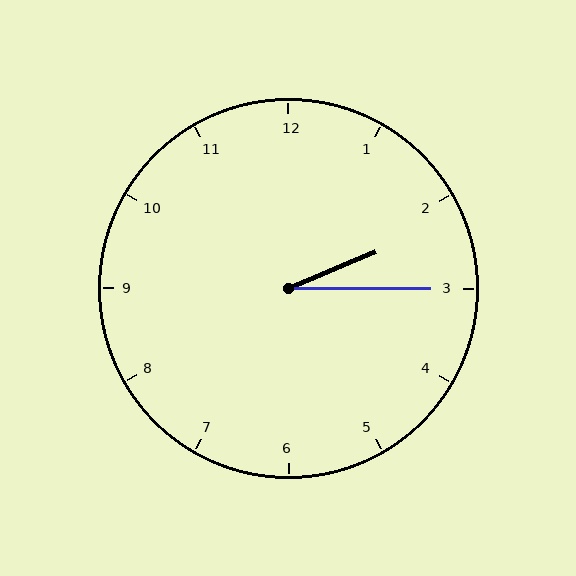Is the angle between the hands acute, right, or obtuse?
It is acute.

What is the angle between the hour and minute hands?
Approximately 22 degrees.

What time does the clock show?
2:15.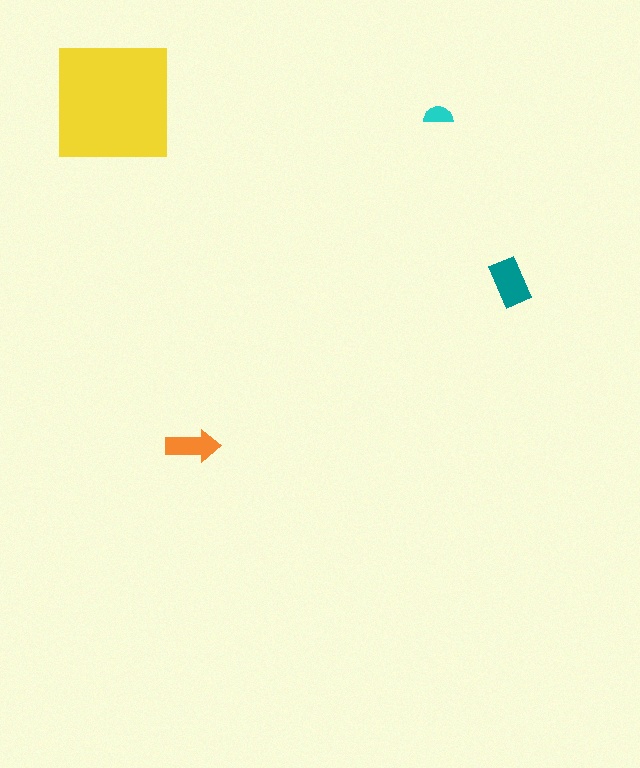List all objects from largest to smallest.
The yellow square, the teal rectangle, the orange arrow, the cyan semicircle.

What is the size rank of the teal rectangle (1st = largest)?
2nd.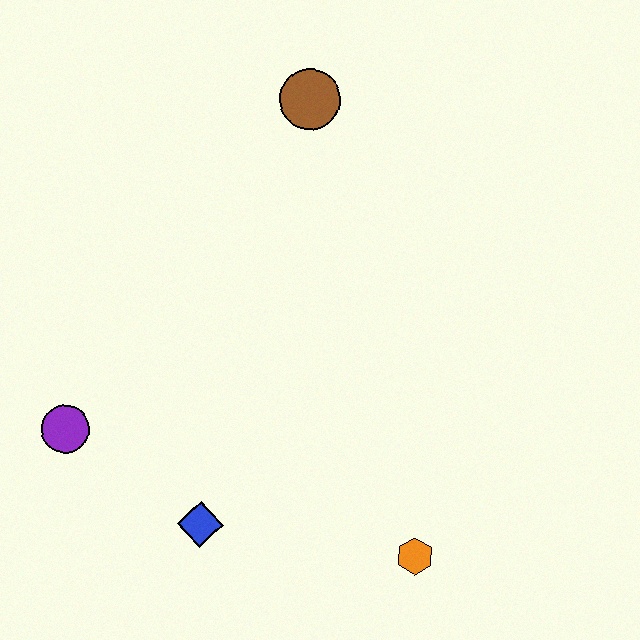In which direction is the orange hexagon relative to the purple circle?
The orange hexagon is to the right of the purple circle.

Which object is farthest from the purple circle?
The brown circle is farthest from the purple circle.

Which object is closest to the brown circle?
The purple circle is closest to the brown circle.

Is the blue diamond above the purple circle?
No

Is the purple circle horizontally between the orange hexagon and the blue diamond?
No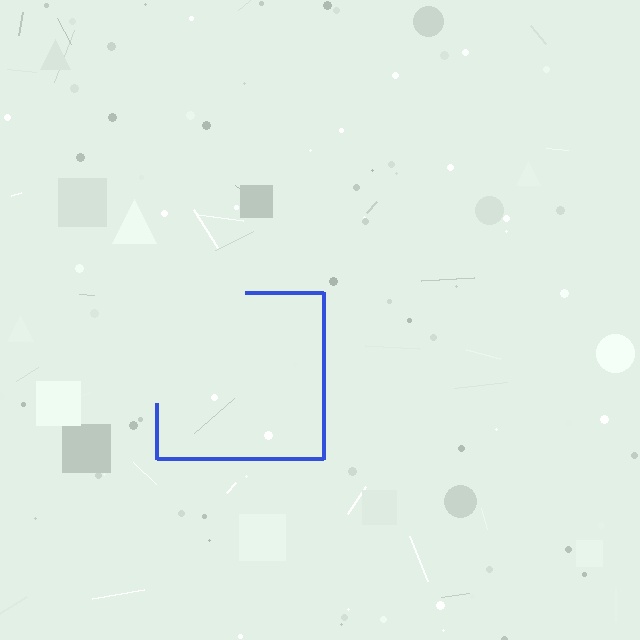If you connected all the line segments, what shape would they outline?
They would outline a square.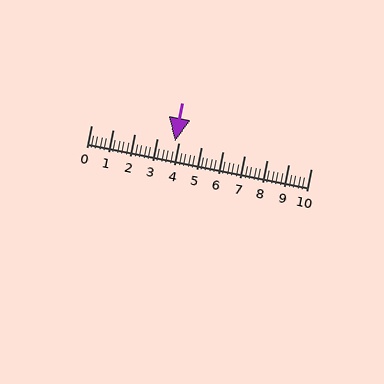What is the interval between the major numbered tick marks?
The major tick marks are spaced 1 units apart.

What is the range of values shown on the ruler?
The ruler shows values from 0 to 10.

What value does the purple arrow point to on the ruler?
The purple arrow points to approximately 3.8.